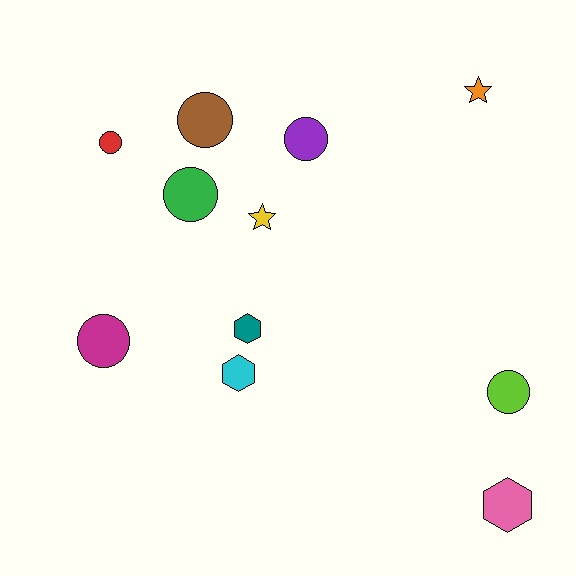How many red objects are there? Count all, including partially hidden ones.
There is 1 red object.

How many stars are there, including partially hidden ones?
There are 2 stars.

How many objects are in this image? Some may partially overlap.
There are 11 objects.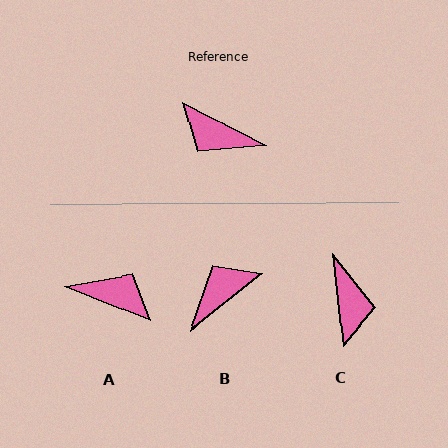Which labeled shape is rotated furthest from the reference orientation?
A, about 175 degrees away.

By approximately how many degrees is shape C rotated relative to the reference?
Approximately 124 degrees counter-clockwise.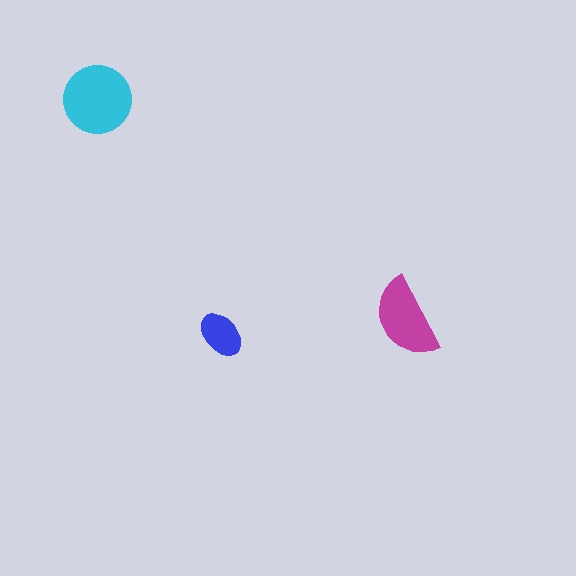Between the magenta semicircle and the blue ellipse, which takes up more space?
The magenta semicircle.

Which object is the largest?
The cyan circle.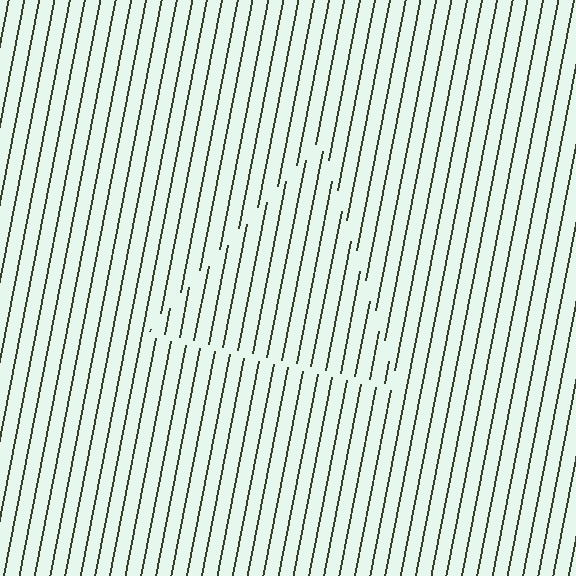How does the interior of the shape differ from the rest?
The interior of the shape contains the same grating, shifted by half a period — the contour is defined by the phase discontinuity where line-ends from the inner and outer gratings abut.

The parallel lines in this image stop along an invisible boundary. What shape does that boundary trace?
An illusory triangle. The interior of the shape contains the same grating, shifted by half a period — the contour is defined by the phase discontinuity where line-ends from the inner and outer gratings abut.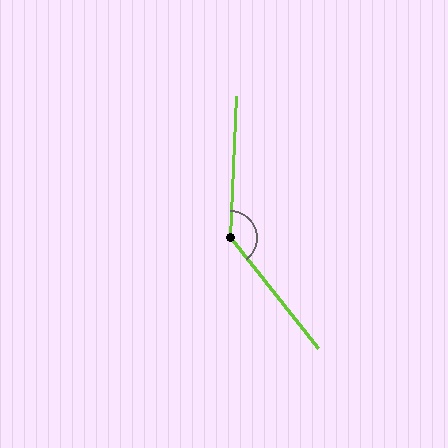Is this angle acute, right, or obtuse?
It is obtuse.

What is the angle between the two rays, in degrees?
Approximately 139 degrees.